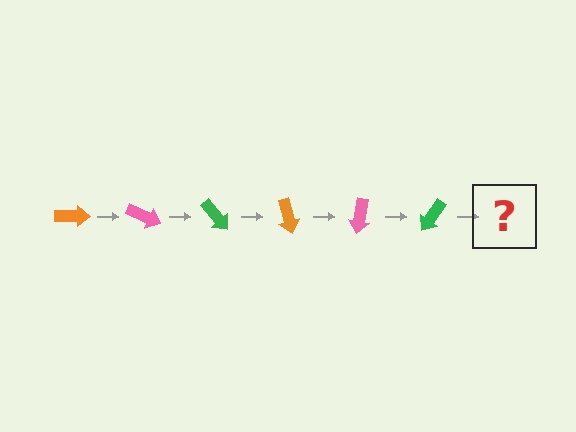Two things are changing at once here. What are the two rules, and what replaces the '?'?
The two rules are that it rotates 25 degrees each step and the color cycles through orange, pink, and green. The '?' should be an orange arrow, rotated 150 degrees from the start.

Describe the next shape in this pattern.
It should be an orange arrow, rotated 150 degrees from the start.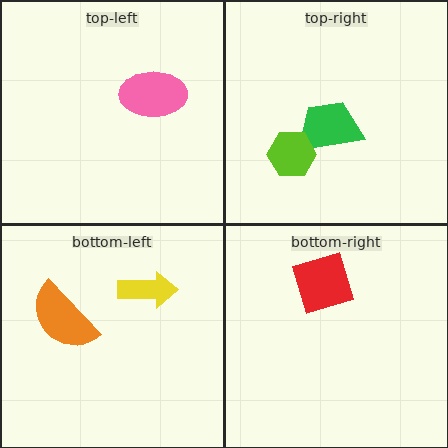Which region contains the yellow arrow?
The bottom-left region.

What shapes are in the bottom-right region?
The red square.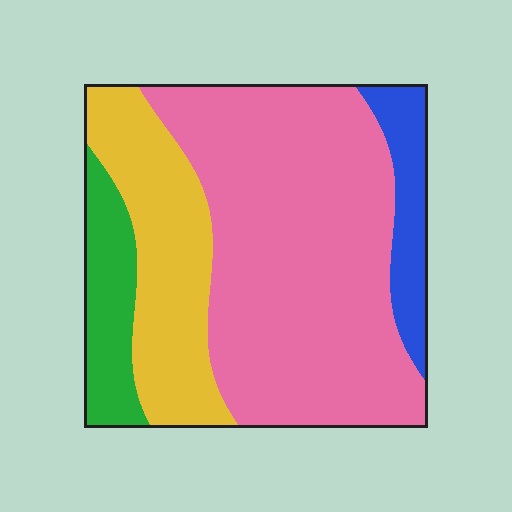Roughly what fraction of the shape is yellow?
Yellow takes up about one quarter (1/4) of the shape.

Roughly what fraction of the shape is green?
Green covers around 10% of the shape.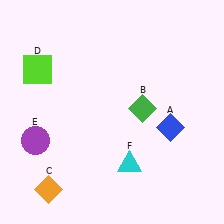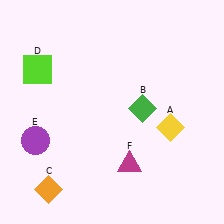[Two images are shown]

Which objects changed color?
A changed from blue to yellow. F changed from cyan to magenta.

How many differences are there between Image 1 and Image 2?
There are 2 differences between the two images.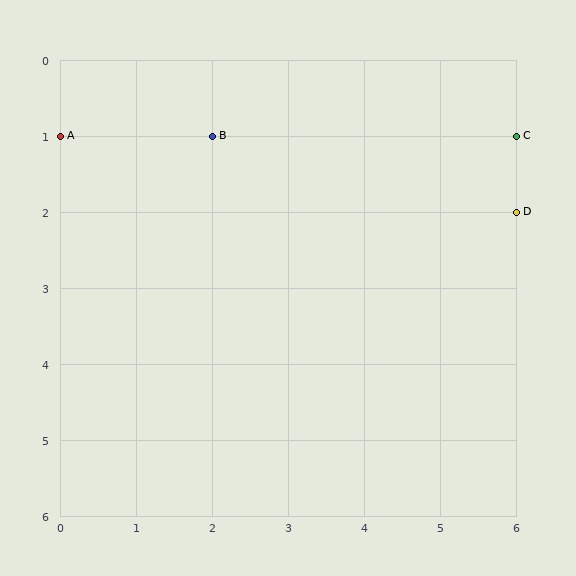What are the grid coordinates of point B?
Point B is at grid coordinates (2, 1).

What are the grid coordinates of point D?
Point D is at grid coordinates (6, 2).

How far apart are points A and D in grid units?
Points A and D are 6 columns and 1 row apart (about 6.1 grid units diagonally).